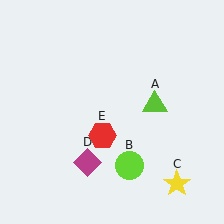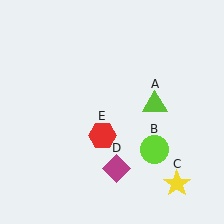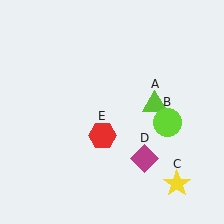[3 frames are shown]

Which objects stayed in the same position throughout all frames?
Lime triangle (object A) and yellow star (object C) and red hexagon (object E) remained stationary.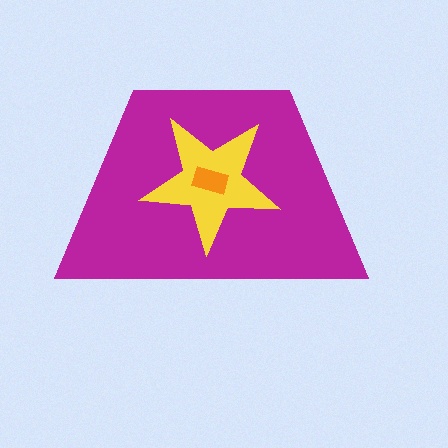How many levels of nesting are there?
3.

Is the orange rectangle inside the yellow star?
Yes.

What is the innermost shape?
The orange rectangle.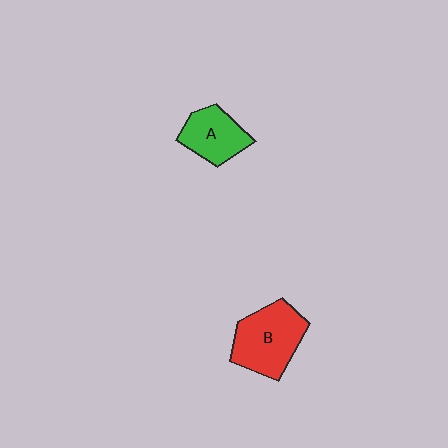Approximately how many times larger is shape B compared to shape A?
Approximately 1.4 times.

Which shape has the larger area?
Shape B (red).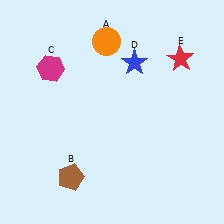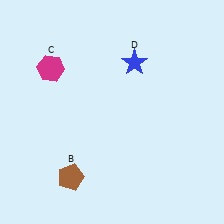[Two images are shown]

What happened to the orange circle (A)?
The orange circle (A) was removed in Image 2. It was in the top-left area of Image 1.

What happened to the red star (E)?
The red star (E) was removed in Image 2. It was in the top-right area of Image 1.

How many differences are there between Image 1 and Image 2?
There are 2 differences between the two images.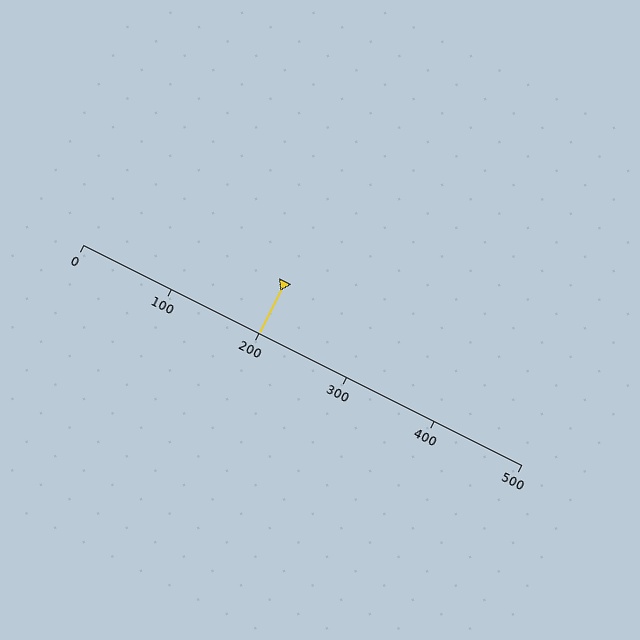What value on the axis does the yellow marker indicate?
The marker indicates approximately 200.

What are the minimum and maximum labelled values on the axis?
The axis runs from 0 to 500.